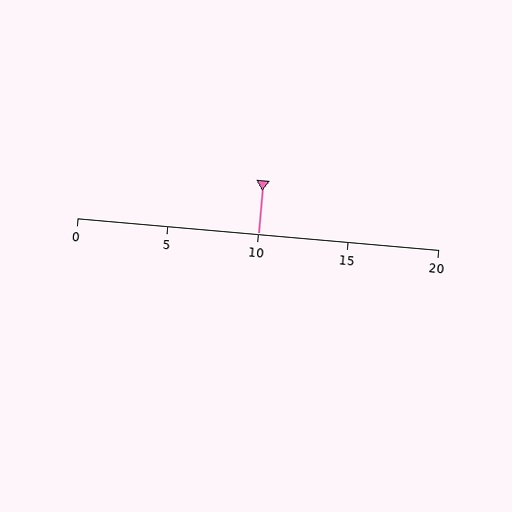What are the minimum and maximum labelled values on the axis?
The axis runs from 0 to 20.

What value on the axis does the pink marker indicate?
The marker indicates approximately 10.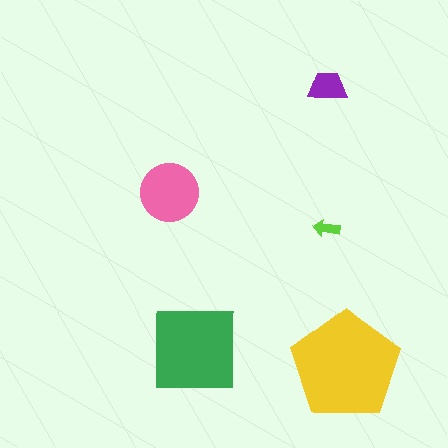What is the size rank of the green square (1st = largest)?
2nd.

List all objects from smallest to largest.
The lime arrow, the purple trapezoid, the pink circle, the green square, the yellow pentagon.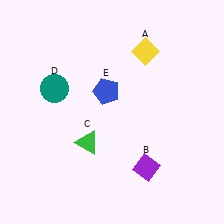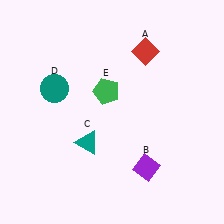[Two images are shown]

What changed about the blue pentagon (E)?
In Image 1, E is blue. In Image 2, it changed to green.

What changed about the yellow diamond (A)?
In Image 1, A is yellow. In Image 2, it changed to red.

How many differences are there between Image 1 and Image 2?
There are 3 differences between the two images.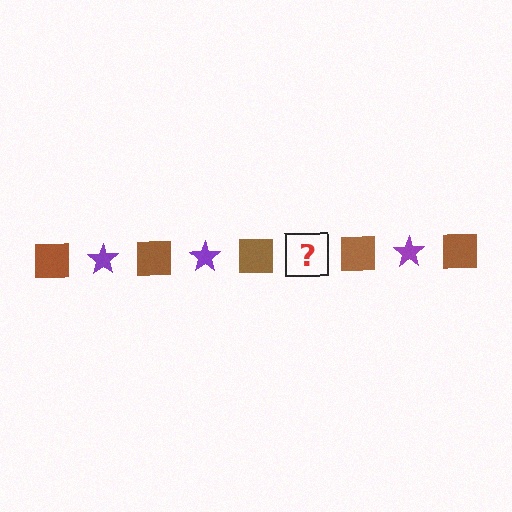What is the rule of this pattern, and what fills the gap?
The rule is that the pattern alternates between brown square and purple star. The gap should be filled with a purple star.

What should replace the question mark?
The question mark should be replaced with a purple star.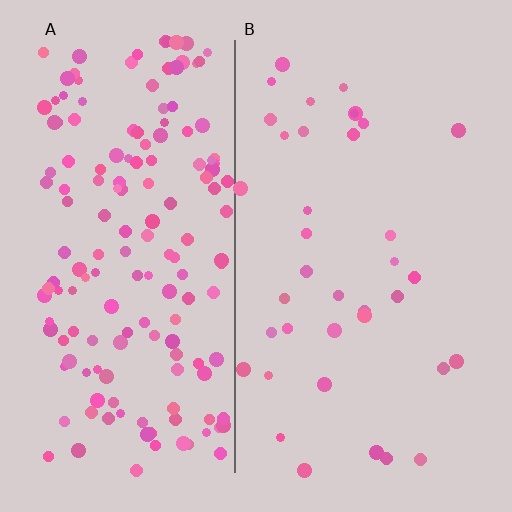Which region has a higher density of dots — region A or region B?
A (the left).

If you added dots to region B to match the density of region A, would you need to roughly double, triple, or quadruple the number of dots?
Approximately quadruple.